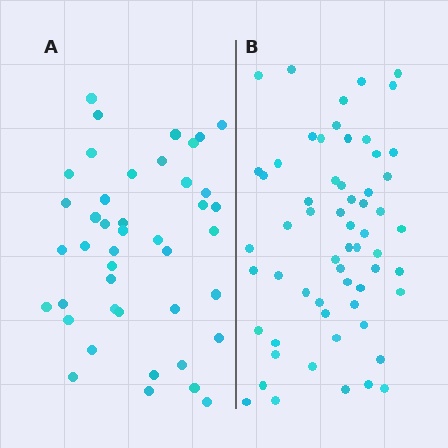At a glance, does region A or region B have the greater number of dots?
Region B (the right region) has more dots.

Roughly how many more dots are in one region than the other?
Region B has approximately 15 more dots than region A.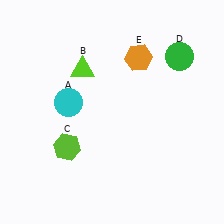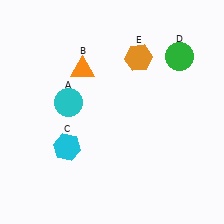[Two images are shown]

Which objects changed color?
B changed from lime to orange. C changed from lime to cyan.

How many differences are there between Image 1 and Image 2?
There are 2 differences between the two images.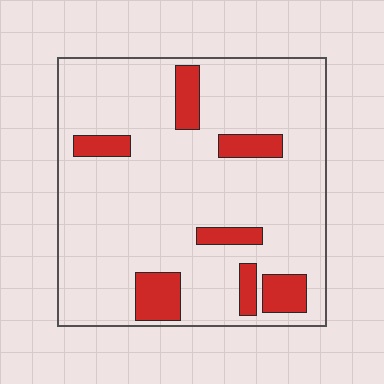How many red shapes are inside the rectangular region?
7.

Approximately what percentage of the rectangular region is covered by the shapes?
Approximately 15%.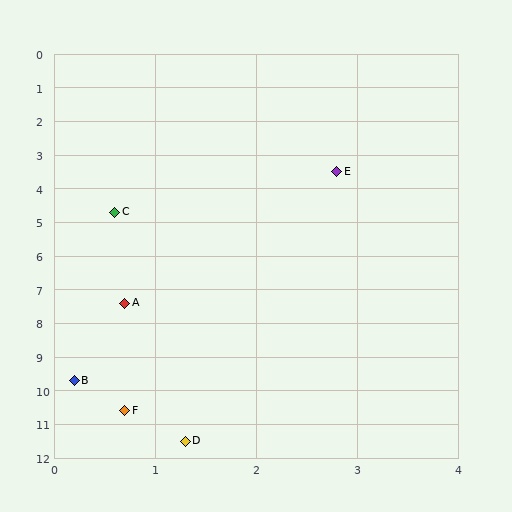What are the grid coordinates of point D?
Point D is at approximately (1.3, 11.5).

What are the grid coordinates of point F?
Point F is at approximately (0.7, 10.6).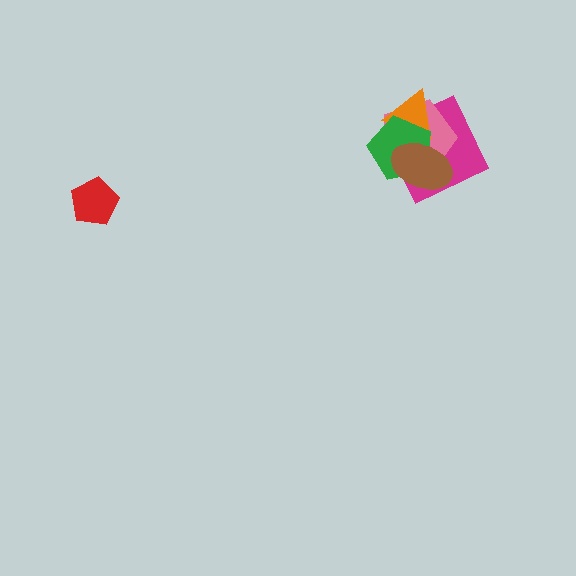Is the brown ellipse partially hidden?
No, no other shape covers it.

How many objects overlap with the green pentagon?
4 objects overlap with the green pentagon.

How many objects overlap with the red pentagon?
0 objects overlap with the red pentagon.